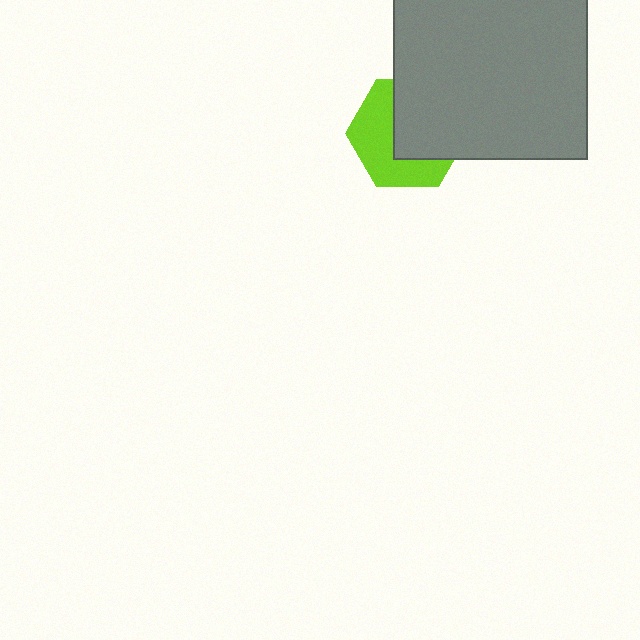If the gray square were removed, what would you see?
You would see the complete lime hexagon.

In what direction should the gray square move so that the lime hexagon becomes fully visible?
The gray square should move toward the upper-right. That is the shortest direction to clear the overlap and leave the lime hexagon fully visible.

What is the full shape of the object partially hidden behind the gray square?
The partially hidden object is a lime hexagon.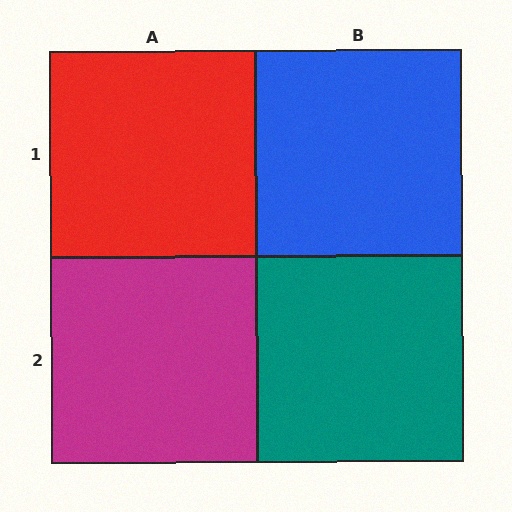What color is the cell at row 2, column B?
Teal.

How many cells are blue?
1 cell is blue.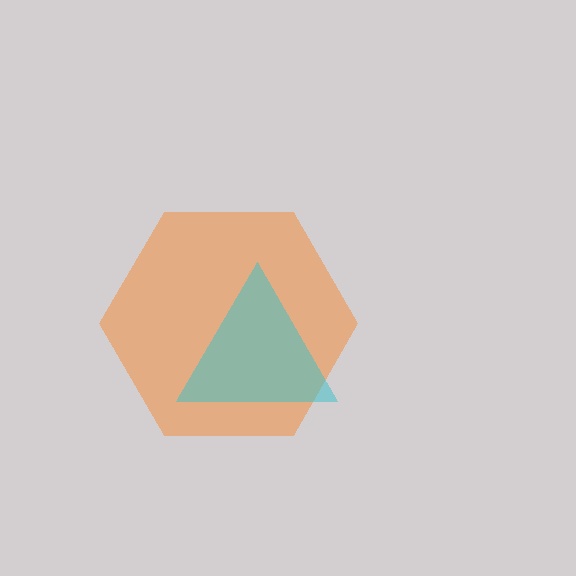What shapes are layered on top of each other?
The layered shapes are: an orange hexagon, a cyan triangle.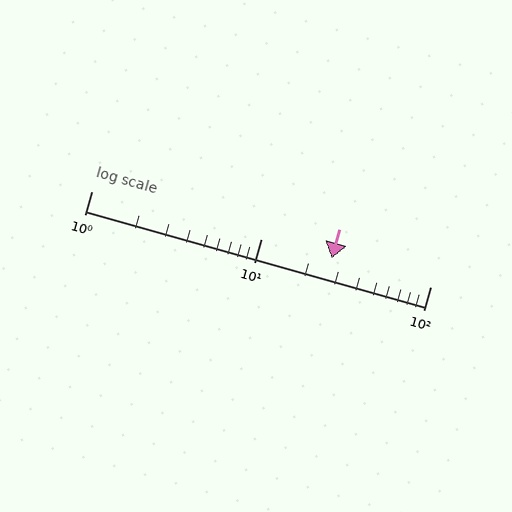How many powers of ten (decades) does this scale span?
The scale spans 2 decades, from 1 to 100.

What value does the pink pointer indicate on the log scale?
The pointer indicates approximately 26.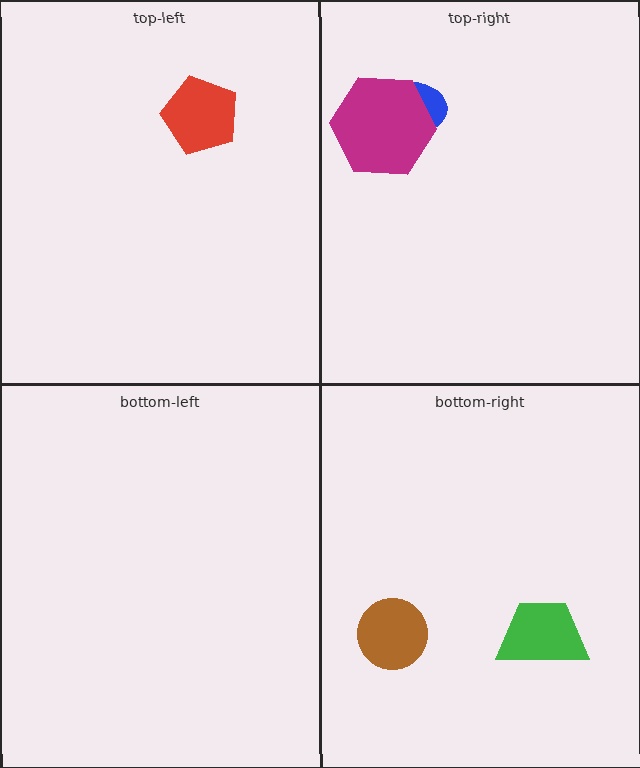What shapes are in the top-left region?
The red pentagon.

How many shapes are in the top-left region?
1.